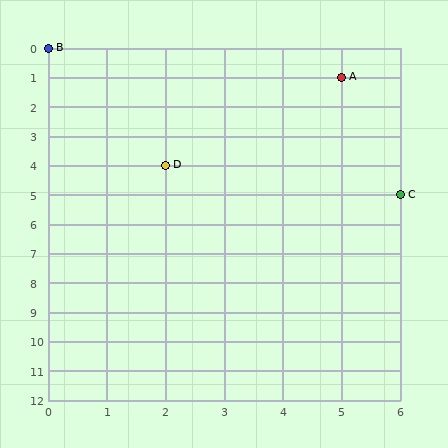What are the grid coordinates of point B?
Point B is at grid coordinates (0, 0).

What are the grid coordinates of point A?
Point A is at grid coordinates (5, 1).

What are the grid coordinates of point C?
Point C is at grid coordinates (6, 5).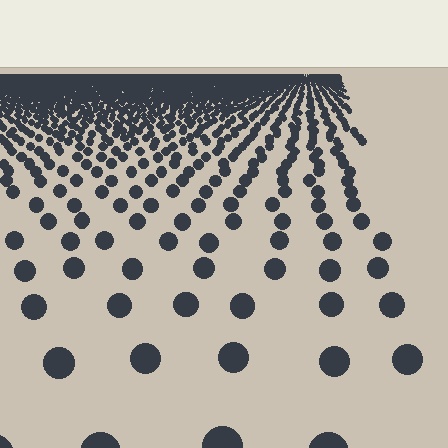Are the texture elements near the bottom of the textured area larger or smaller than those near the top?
Larger. Near the bottom, elements are closer to the viewer and appear at a bigger on-screen size.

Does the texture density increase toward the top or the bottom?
Density increases toward the top.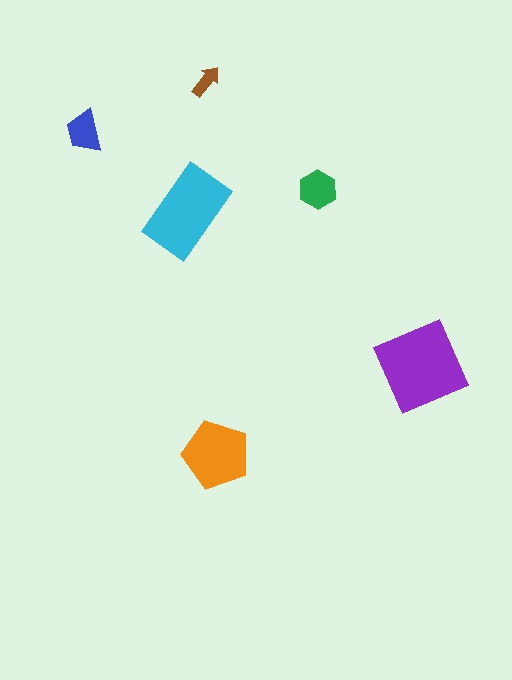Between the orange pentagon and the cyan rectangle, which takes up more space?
The cyan rectangle.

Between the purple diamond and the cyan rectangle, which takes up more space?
The purple diamond.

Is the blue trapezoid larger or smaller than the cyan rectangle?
Smaller.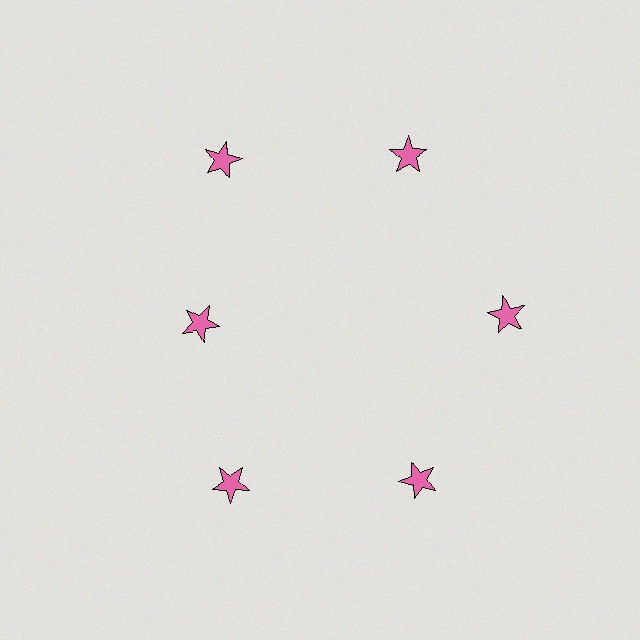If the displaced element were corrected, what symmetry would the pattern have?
It would have 6-fold rotational symmetry — the pattern would map onto itself every 60 degrees.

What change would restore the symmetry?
The symmetry would be restored by moving it outward, back onto the ring so that all 6 stars sit at equal angles and equal distance from the center.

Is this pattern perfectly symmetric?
No. The 6 pink stars are arranged in a ring, but one element near the 9 o'clock position is pulled inward toward the center, breaking the 6-fold rotational symmetry.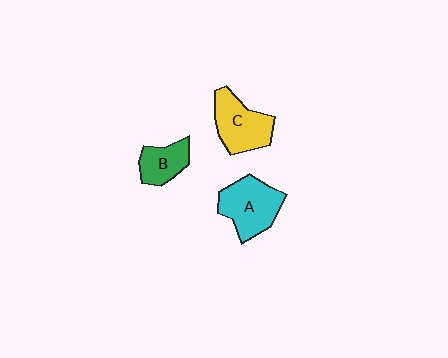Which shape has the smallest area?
Shape B (green).